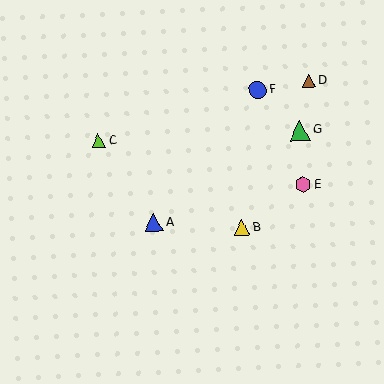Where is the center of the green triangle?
The center of the green triangle is at (300, 130).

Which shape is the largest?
The green triangle (labeled G) is the largest.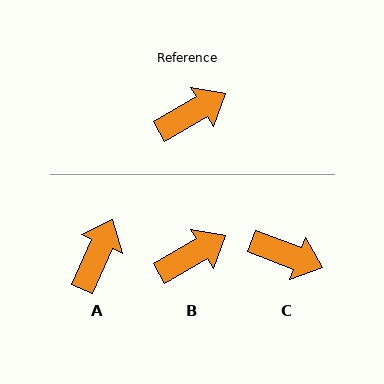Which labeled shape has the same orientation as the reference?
B.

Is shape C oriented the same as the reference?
No, it is off by about 50 degrees.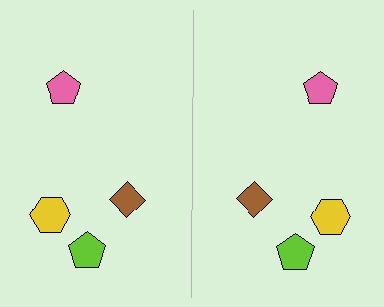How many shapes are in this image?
There are 8 shapes in this image.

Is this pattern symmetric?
Yes, this pattern has bilateral (reflection) symmetry.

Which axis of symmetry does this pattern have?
The pattern has a vertical axis of symmetry running through the center of the image.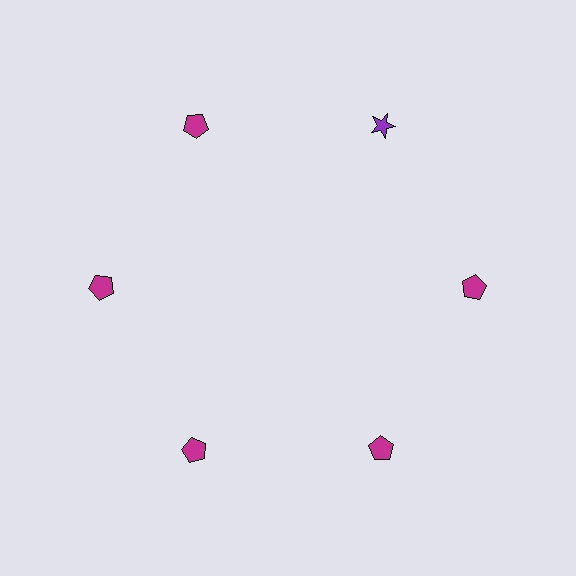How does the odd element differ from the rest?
It differs in both color (purple instead of magenta) and shape (star instead of pentagon).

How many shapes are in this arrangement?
There are 6 shapes arranged in a ring pattern.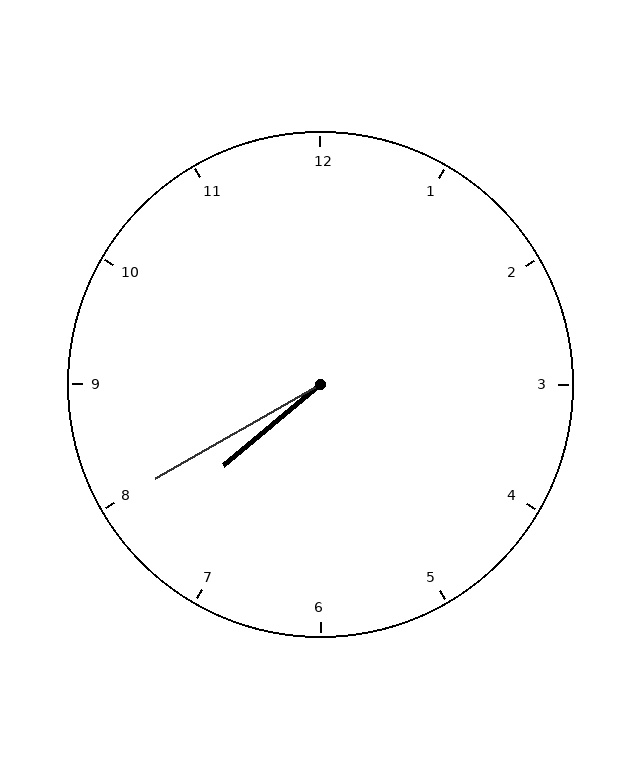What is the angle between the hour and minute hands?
Approximately 10 degrees.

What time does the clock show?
7:40.